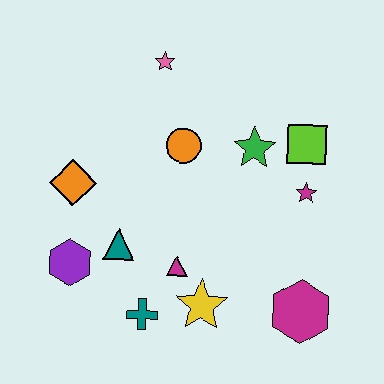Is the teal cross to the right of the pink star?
No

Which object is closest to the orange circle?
The green star is closest to the orange circle.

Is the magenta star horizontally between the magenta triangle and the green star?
No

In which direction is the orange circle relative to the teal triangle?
The orange circle is above the teal triangle.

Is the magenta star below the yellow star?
No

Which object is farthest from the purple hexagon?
The lime square is farthest from the purple hexagon.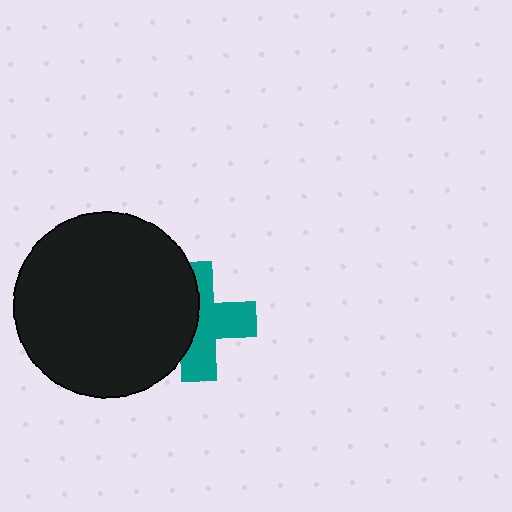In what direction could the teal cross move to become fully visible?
The teal cross could move right. That would shift it out from behind the black circle entirely.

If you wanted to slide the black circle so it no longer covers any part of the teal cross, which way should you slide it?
Slide it left — that is the most direct way to separate the two shapes.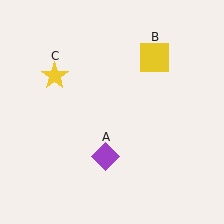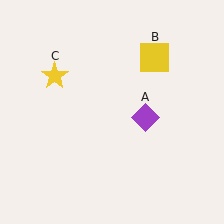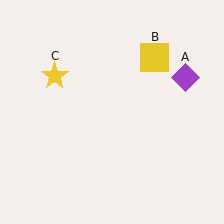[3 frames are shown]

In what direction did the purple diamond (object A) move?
The purple diamond (object A) moved up and to the right.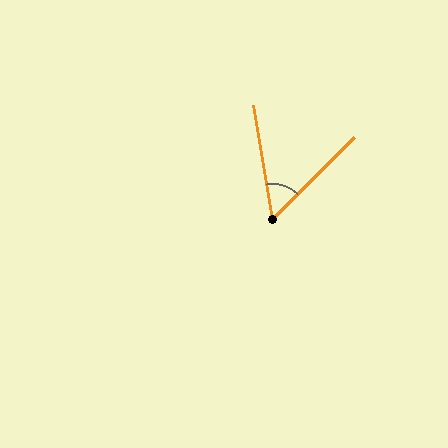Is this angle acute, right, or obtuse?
It is acute.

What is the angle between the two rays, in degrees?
Approximately 55 degrees.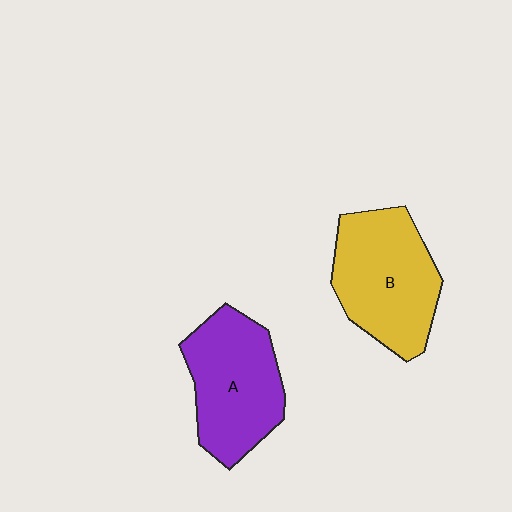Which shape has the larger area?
Shape B (yellow).